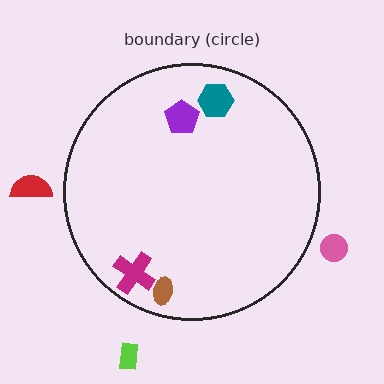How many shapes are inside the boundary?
4 inside, 3 outside.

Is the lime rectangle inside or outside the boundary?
Outside.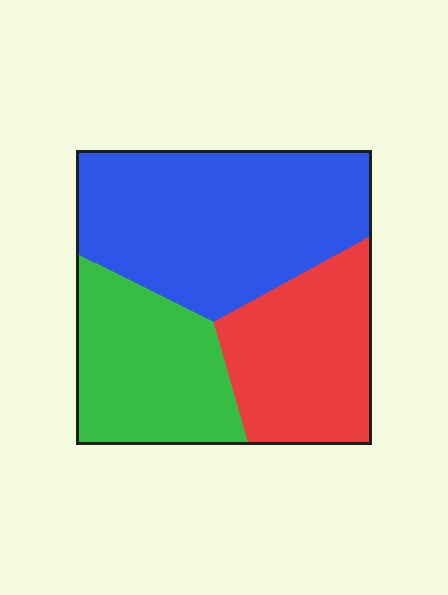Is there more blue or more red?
Blue.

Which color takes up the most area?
Blue, at roughly 45%.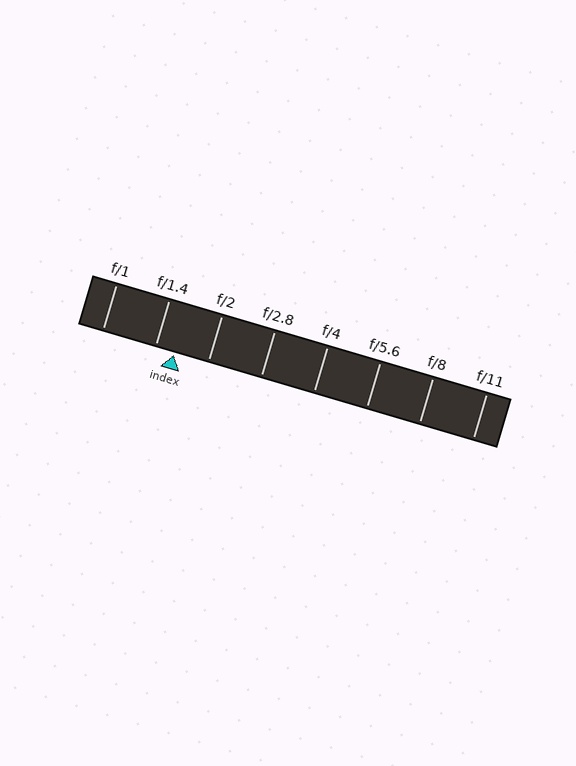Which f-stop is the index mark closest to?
The index mark is closest to f/1.4.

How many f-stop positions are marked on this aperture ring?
There are 8 f-stop positions marked.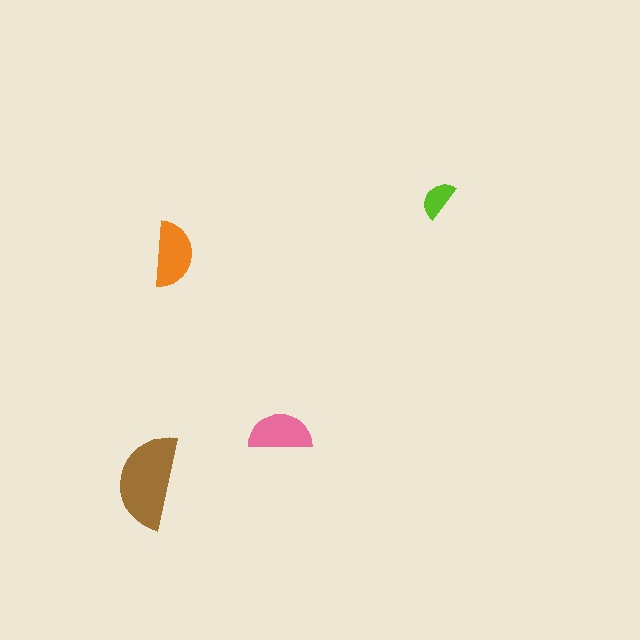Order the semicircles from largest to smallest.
the brown one, the orange one, the pink one, the lime one.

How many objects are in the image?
There are 4 objects in the image.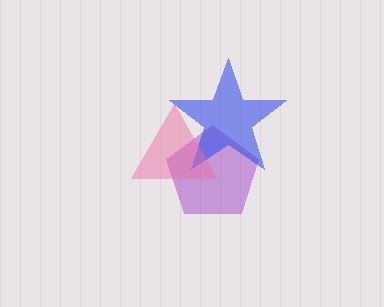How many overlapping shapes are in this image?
There are 3 overlapping shapes in the image.